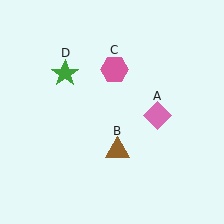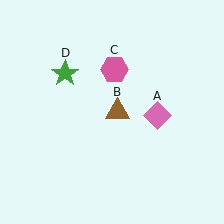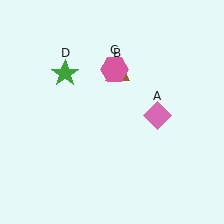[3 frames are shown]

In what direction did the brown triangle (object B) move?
The brown triangle (object B) moved up.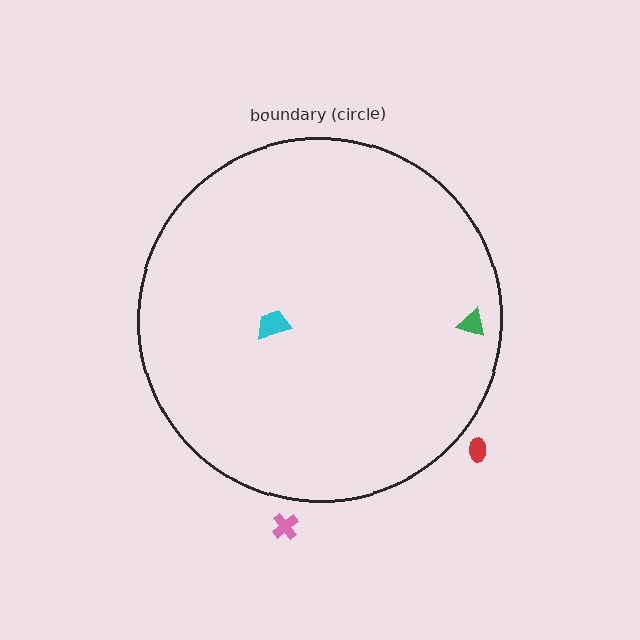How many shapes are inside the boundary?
2 inside, 2 outside.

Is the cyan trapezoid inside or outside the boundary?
Inside.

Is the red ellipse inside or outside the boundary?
Outside.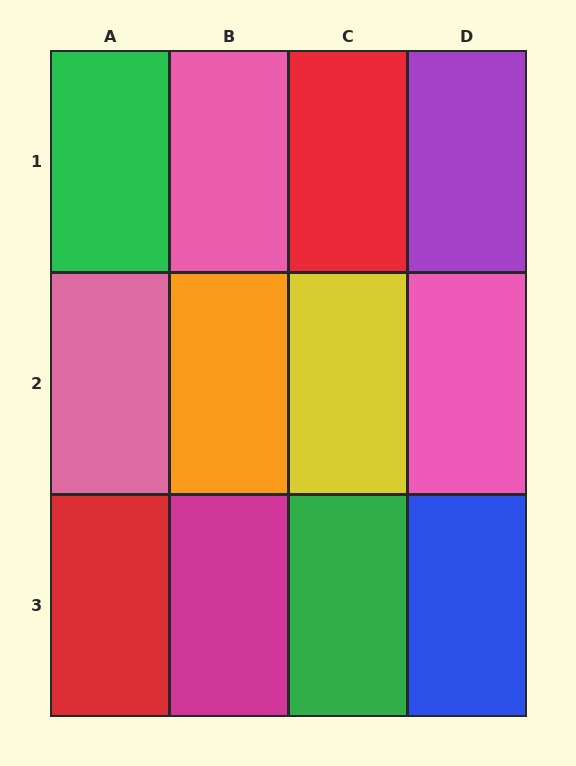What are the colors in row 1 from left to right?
Green, pink, red, purple.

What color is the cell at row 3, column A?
Red.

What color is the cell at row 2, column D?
Pink.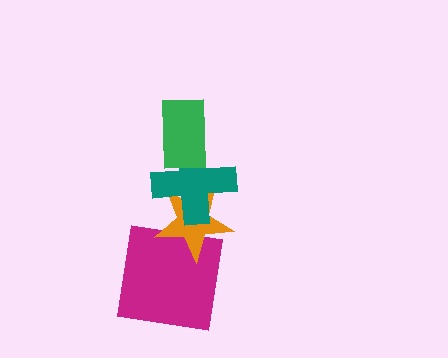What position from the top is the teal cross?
The teal cross is 2nd from the top.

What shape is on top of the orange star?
The teal cross is on top of the orange star.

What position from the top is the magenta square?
The magenta square is 4th from the top.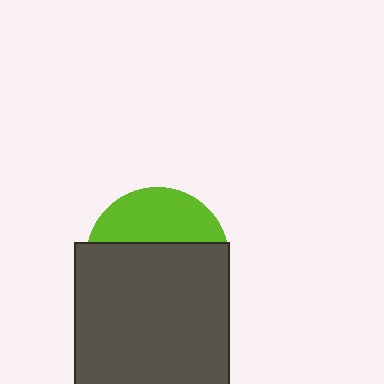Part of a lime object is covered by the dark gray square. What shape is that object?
It is a circle.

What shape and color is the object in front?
The object in front is a dark gray square.